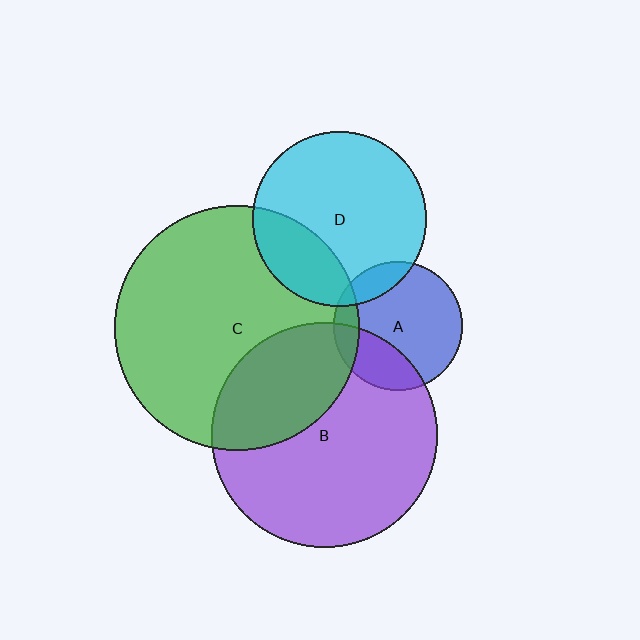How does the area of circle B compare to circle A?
Approximately 3.0 times.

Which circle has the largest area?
Circle C (green).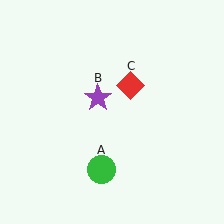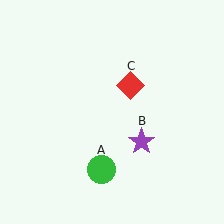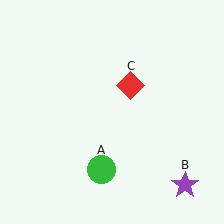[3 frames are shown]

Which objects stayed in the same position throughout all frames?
Green circle (object A) and red diamond (object C) remained stationary.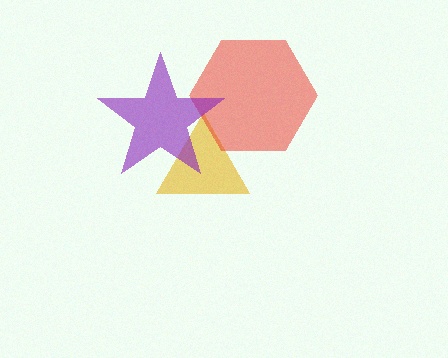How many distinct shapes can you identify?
There are 3 distinct shapes: a yellow triangle, a red hexagon, a purple star.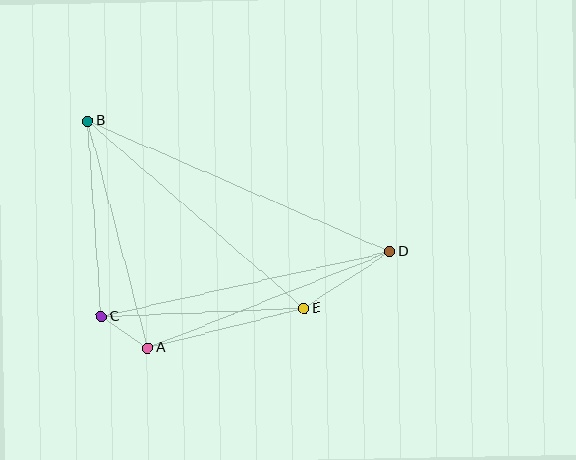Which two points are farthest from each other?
Points B and D are farthest from each other.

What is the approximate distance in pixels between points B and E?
The distance between B and E is approximately 286 pixels.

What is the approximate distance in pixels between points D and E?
The distance between D and E is approximately 103 pixels.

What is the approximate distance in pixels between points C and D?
The distance between C and D is approximately 296 pixels.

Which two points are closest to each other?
Points A and C are closest to each other.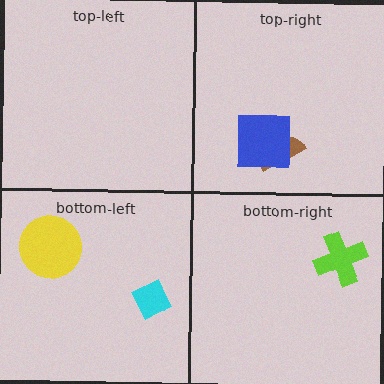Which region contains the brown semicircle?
The top-right region.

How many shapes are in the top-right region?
2.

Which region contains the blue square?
The top-right region.